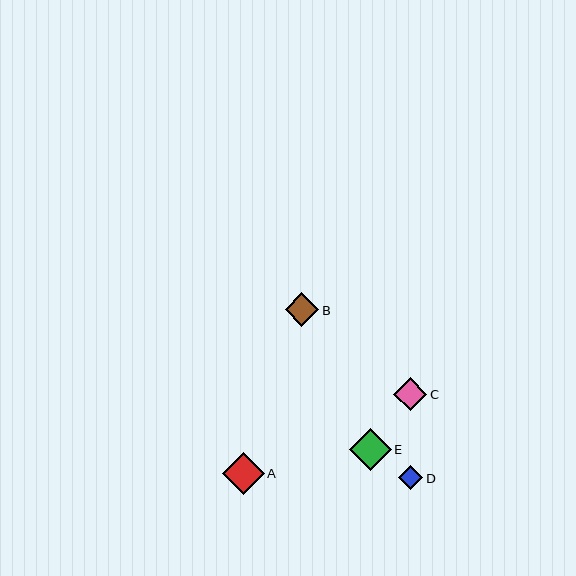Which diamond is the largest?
Diamond E is the largest with a size of approximately 42 pixels.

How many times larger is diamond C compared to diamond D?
Diamond C is approximately 1.3 times the size of diamond D.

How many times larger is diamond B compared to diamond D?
Diamond B is approximately 1.4 times the size of diamond D.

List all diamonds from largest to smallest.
From largest to smallest: E, A, B, C, D.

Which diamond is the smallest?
Diamond D is the smallest with a size of approximately 25 pixels.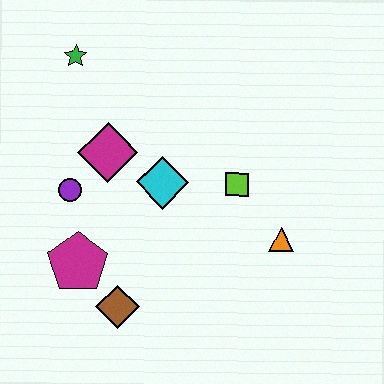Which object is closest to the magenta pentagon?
The brown diamond is closest to the magenta pentagon.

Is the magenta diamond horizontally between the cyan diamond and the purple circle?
Yes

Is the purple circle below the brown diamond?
No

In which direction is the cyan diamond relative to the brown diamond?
The cyan diamond is above the brown diamond.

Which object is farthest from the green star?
The orange triangle is farthest from the green star.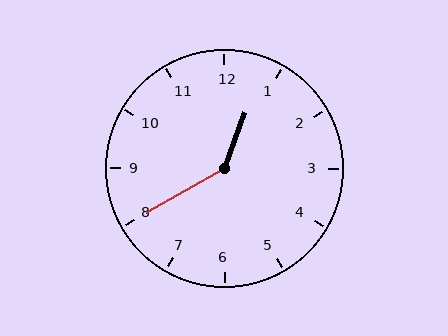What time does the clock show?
12:40.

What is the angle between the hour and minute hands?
Approximately 140 degrees.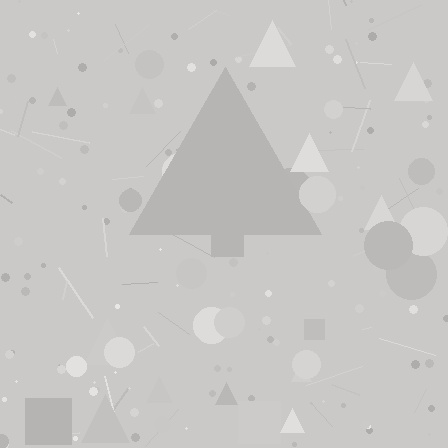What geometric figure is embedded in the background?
A triangle is embedded in the background.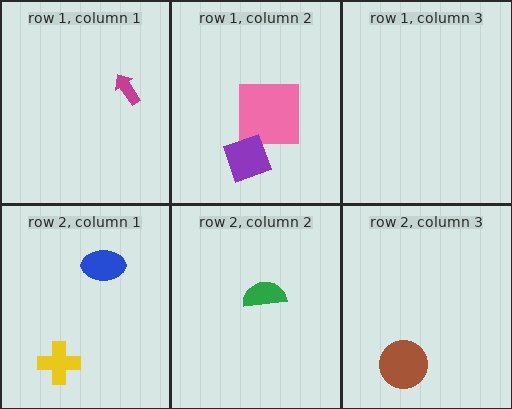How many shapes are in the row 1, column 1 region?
1.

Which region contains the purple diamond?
The row 1, column 2 region.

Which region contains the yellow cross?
The row 2, column 1 region.